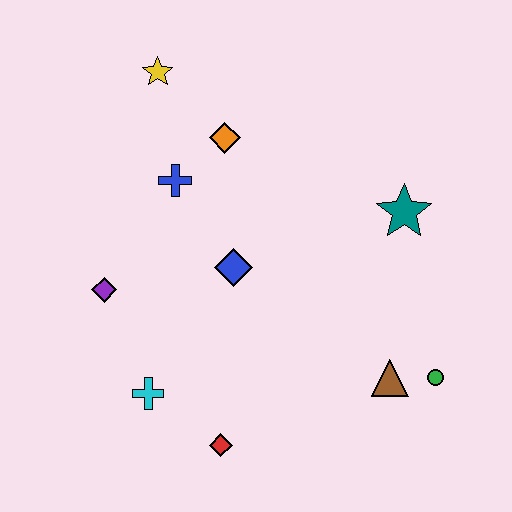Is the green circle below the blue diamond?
Yes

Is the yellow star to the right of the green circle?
No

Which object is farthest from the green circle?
The yellow star is farthest from the green circle.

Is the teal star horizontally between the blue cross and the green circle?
Yes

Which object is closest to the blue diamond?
The blue cross is closest to the blue diamond.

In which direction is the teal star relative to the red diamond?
The teal star is above the red diamond.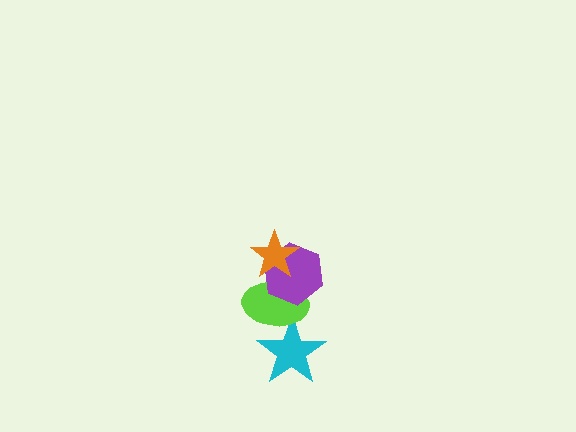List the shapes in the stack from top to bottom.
From top to bottom: the orange star, the purple hexagon, the lime ellipse, the cyan star.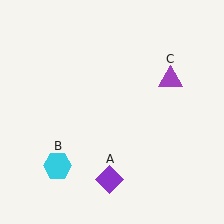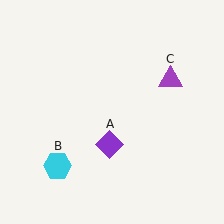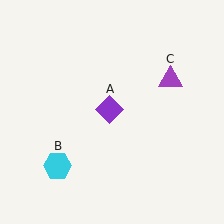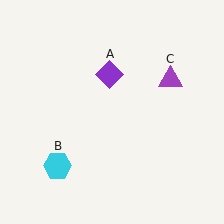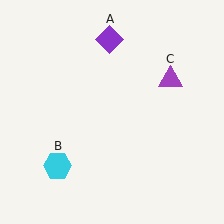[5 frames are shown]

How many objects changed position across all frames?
1 object changed position: purple diamond (object A).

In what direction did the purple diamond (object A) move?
The purple diamond (object A) moved up.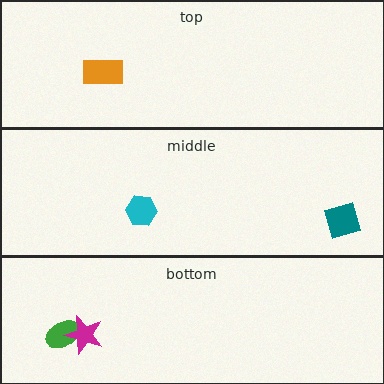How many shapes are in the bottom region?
2.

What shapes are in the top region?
The orange rectangle.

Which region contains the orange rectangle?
The top region.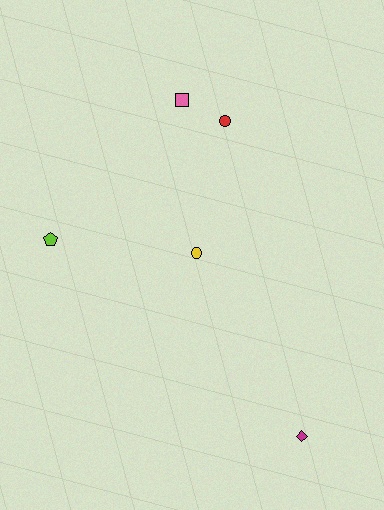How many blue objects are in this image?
There are no blue objects.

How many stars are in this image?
There are no stars.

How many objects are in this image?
There are 5 objects.